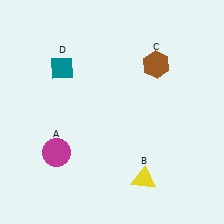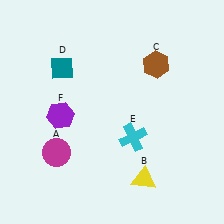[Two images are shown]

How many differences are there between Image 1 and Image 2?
There are 2 differences between the two images.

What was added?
A cyan cross (E), a purple hexagon (F) were added in Image 2.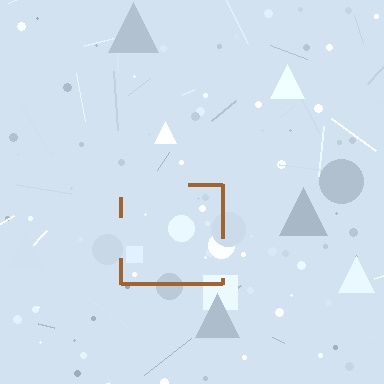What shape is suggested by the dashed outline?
The dashed outline suggests a square.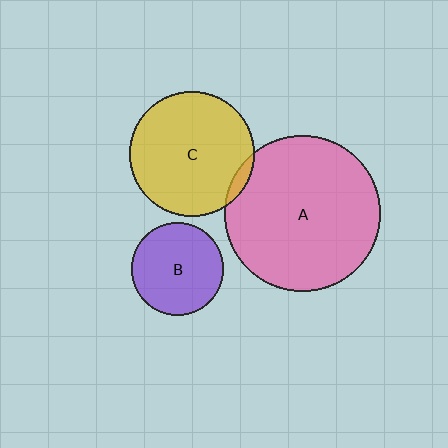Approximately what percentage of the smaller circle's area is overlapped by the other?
Approximately 5%.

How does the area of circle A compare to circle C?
Approximately 1.6 times.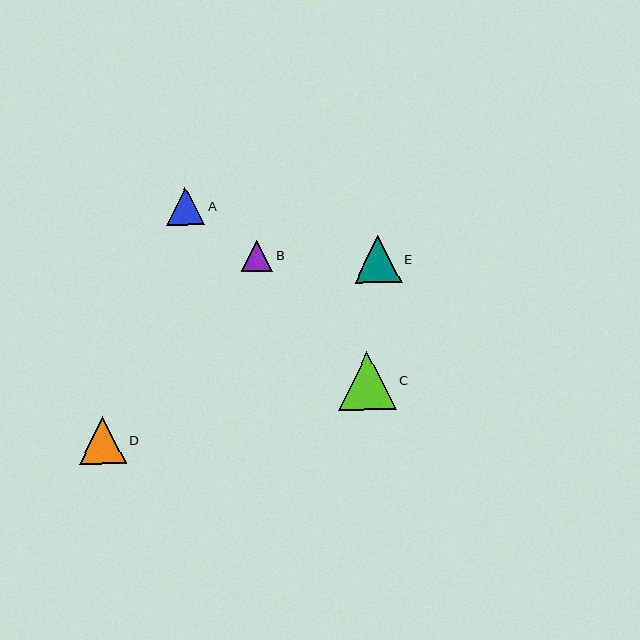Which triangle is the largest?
Triangle C is the largest with a size of approximately 58 pixels.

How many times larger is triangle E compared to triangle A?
Triangle E is approximately 1.2 times the size of triangle A.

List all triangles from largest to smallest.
From largest to smallest: C, E, D, A, B.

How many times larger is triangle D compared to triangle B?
Triangle D is approximately 1.5 times the size of triangle B.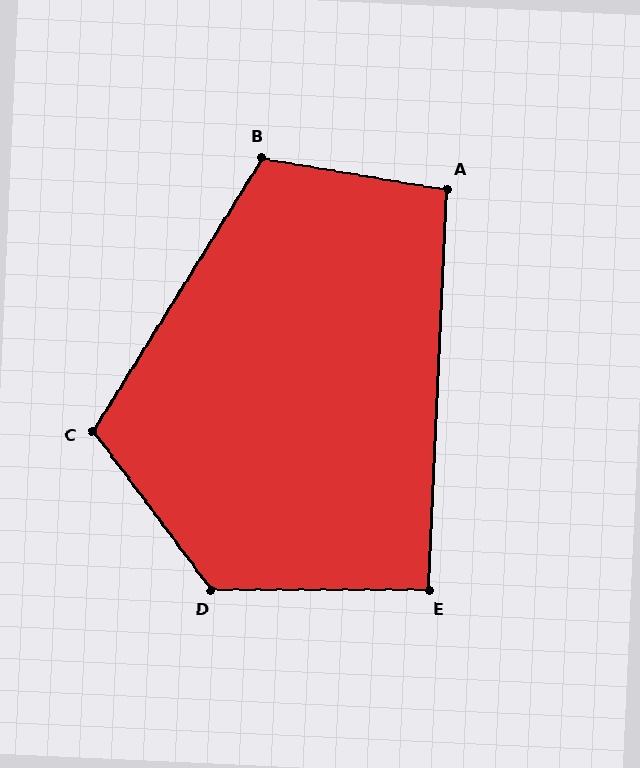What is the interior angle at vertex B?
Approximately 113 degrees (obtuse).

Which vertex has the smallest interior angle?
E, at approximately 93 degrees.